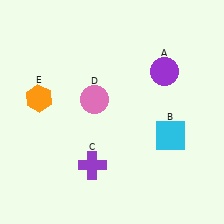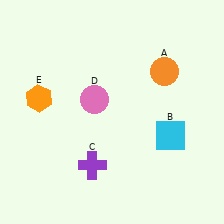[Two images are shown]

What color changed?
The circle (A) changed from purple in Image 1 to orange in Image 2.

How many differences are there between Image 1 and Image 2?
There is 1 difference between the two images.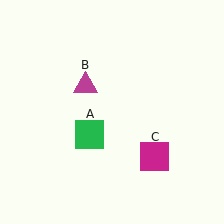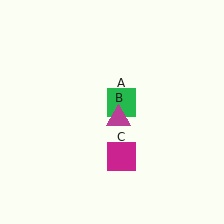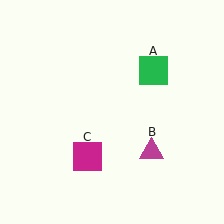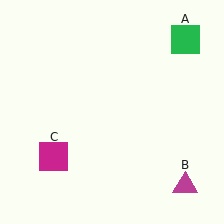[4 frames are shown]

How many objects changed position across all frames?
3 objects changed position: green square (object A), magenta triangle (object B), magenta square (object C).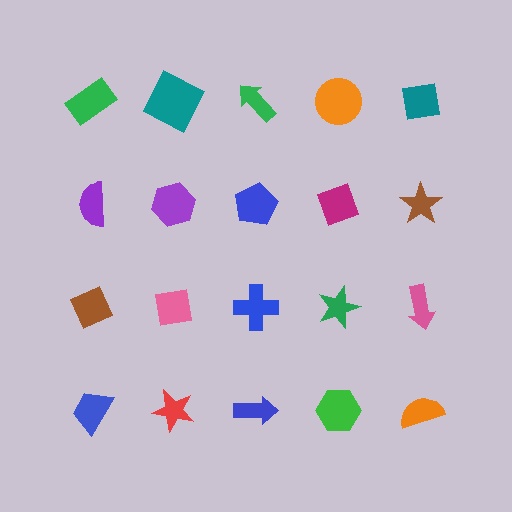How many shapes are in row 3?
5 shapes.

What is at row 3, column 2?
A pink square.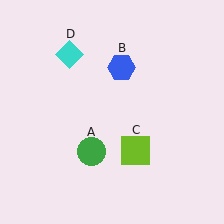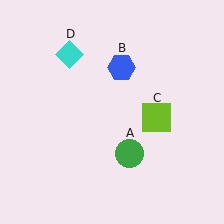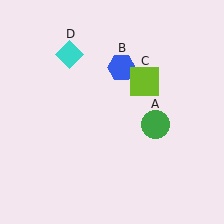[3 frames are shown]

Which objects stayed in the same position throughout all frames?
Blue hexagon (object B) and cyan diamond (object D) remained stationary.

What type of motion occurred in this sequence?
The green circle (object A), lime square (object C) rotated counterclockwise around the center of the scene.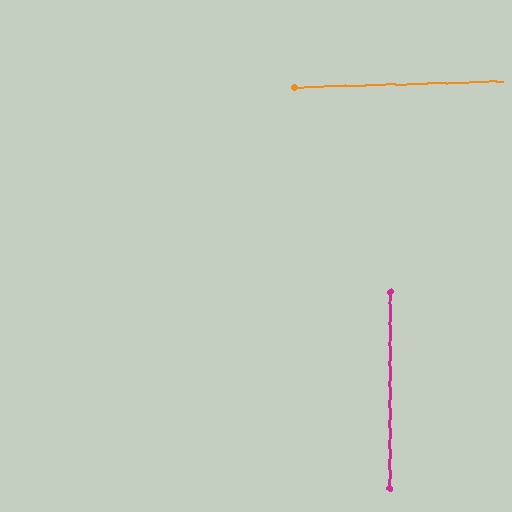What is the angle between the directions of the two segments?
Approximately 88 degrees.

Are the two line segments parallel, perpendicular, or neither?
Perpendicular — they meet at approximately 88°.